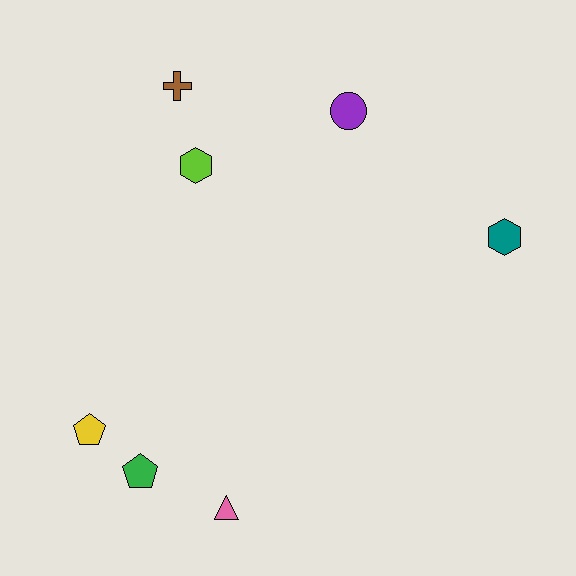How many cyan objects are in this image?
There are no cyan objects.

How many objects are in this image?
There are 7 objects.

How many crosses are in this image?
There is 1 cross.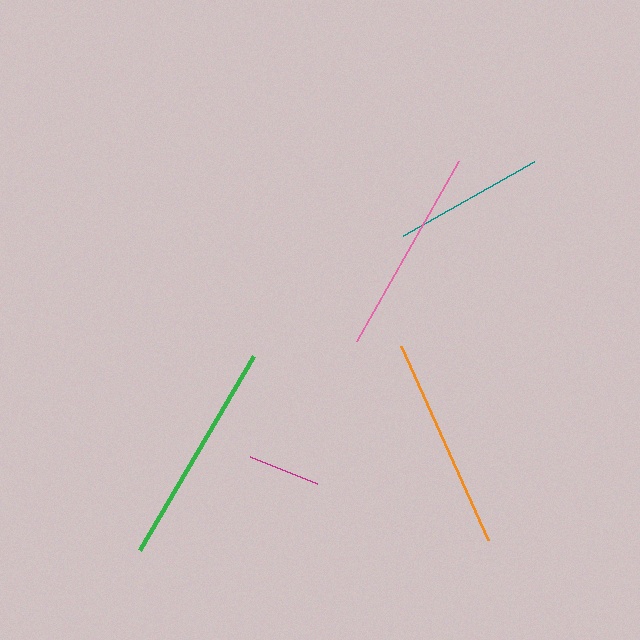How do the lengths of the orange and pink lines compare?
The orange and pink lines are approximately the same length.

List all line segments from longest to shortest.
From longest to shortest: green, orange, pink, teal, magenta.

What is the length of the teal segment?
The teal segment is approximately 151 pixels long.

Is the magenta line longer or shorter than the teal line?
The teal line is longer than the magenta line.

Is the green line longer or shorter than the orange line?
The green line is longer than the orange line.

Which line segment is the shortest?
The magenta line is the shortest at approximately 73 pixels.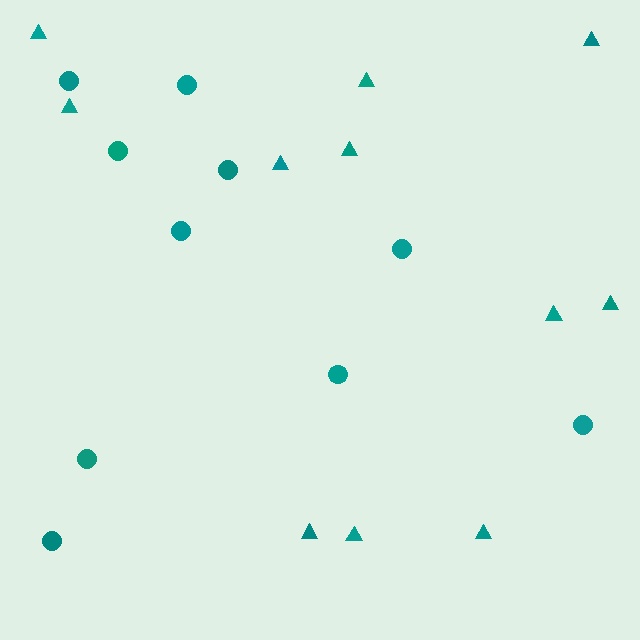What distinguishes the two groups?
There are 2 groups: one group of circles (10) and one group of triangles (11).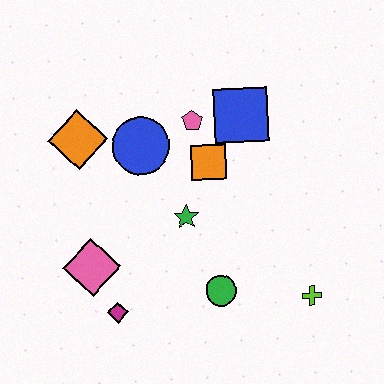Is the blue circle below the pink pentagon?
Yes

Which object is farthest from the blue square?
The magenta diamond is farthest from the blue square.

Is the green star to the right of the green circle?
No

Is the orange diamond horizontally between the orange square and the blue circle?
No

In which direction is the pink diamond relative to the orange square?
The pink diamond is to the left of the orange square.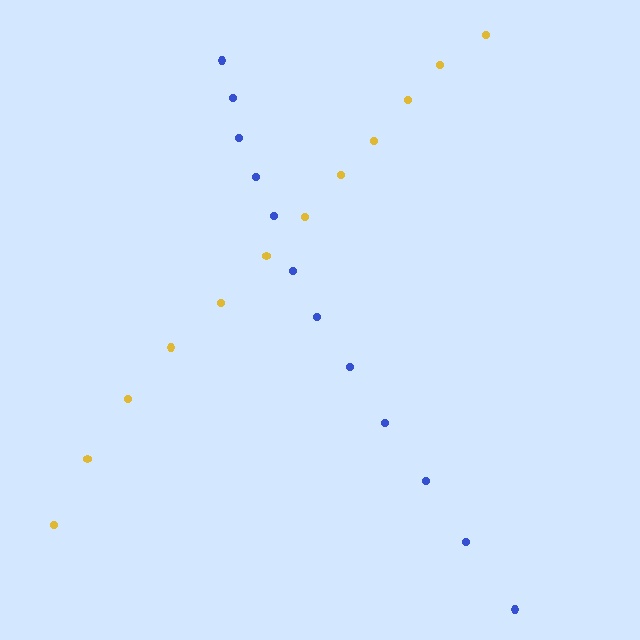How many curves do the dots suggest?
There are 2 distinct paths.